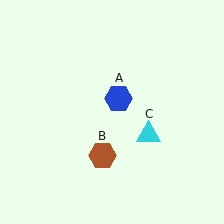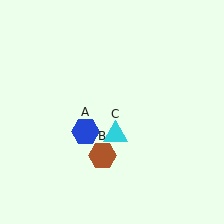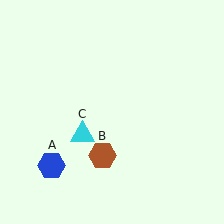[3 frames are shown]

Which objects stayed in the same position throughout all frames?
Brown hexagon (object B) remained stationary.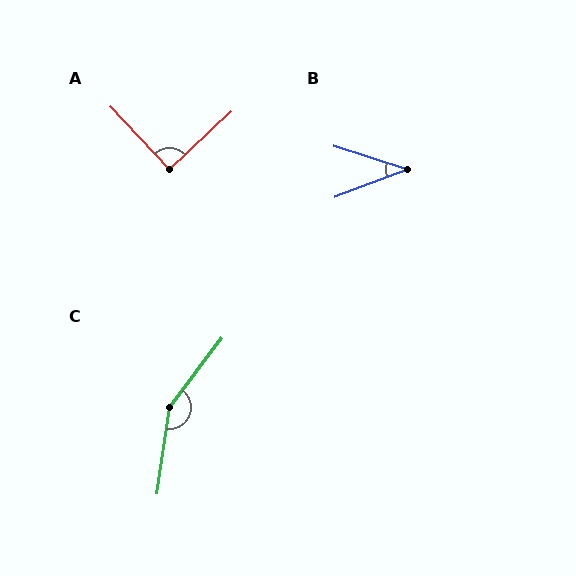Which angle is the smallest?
B, at approximately 39 degrees.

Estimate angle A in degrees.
Approximately 90 degrees.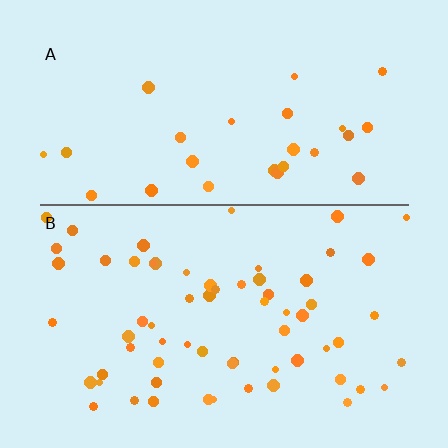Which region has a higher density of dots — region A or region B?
B (the bottom).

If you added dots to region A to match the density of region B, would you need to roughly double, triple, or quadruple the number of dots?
Approximately double.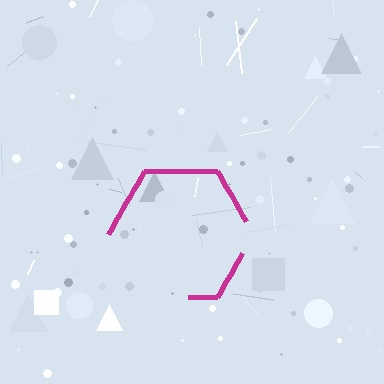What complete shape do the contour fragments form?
The contour fragments form a hexagon.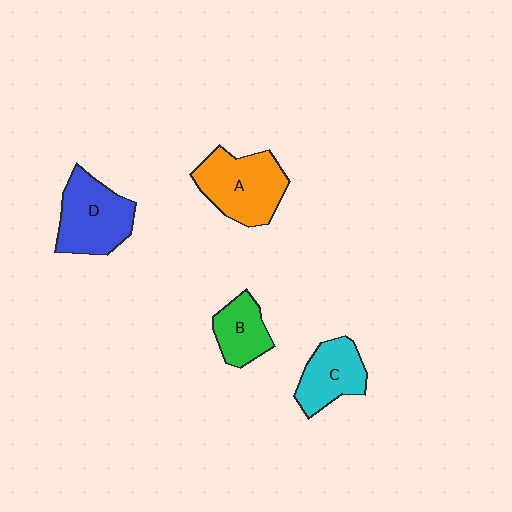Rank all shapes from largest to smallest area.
From largest to smallest: A (orange), D (blue), C (cyan), B (green).